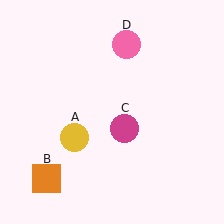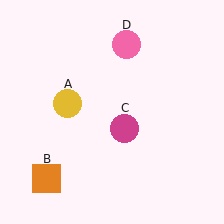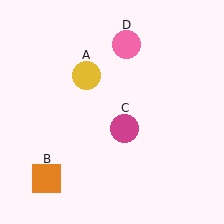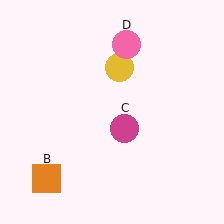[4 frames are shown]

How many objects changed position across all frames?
1 object changed position: yellow circle (object A).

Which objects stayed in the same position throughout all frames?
Orange square (object B) and magenta circle (object C) and pink circle (object D) remained stationary.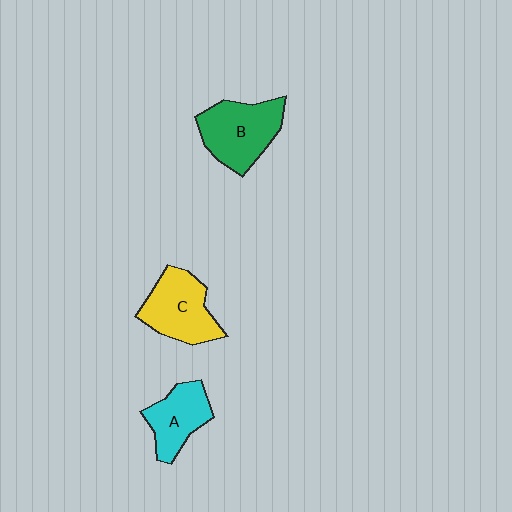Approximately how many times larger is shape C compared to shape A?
Approximately 1.3 times.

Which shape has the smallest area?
Shape A (cyan).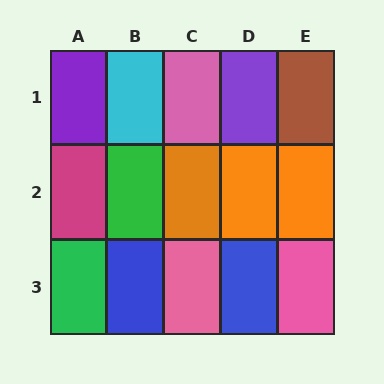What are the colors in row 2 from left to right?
Magenta, green, orange, orange, orange.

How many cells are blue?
2 cells are blue.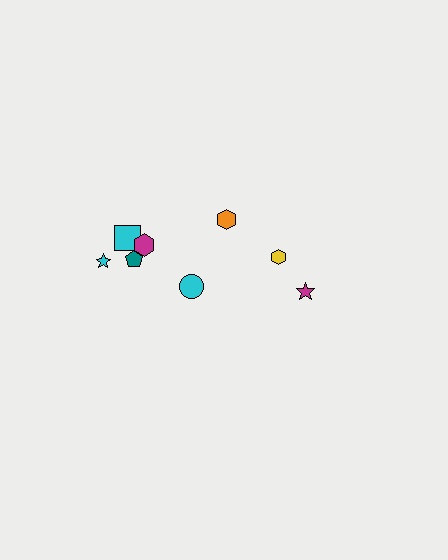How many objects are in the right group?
There are 3 objects.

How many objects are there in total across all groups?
There are 8 objects.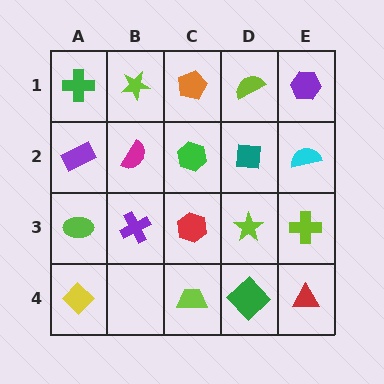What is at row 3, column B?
A purple cross.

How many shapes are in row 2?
5 shapes.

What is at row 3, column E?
A lime cross.